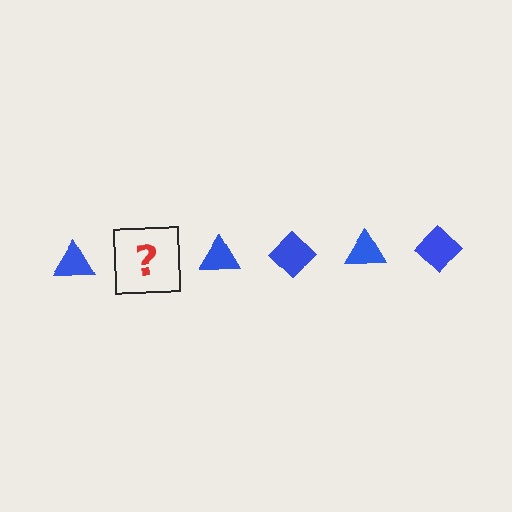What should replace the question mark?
The question mark should be replaced with a blue diamond.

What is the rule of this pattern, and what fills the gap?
The rule is that the pattern cycles through triangle, diamond shapes in blue. The gap should be filled with a blue diamond.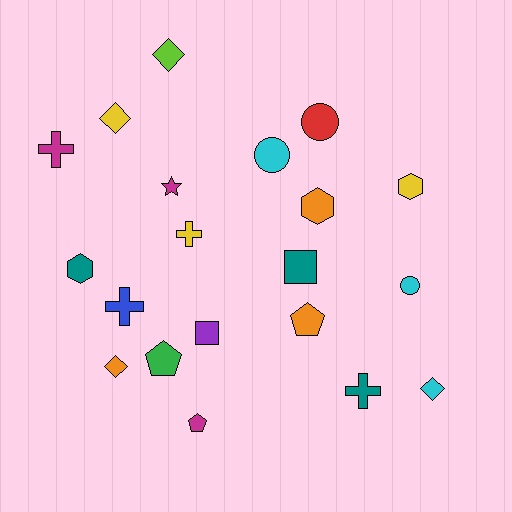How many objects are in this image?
There are 20 objects.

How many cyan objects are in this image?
There are 3 cyan objects.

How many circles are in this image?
There are 3 circles.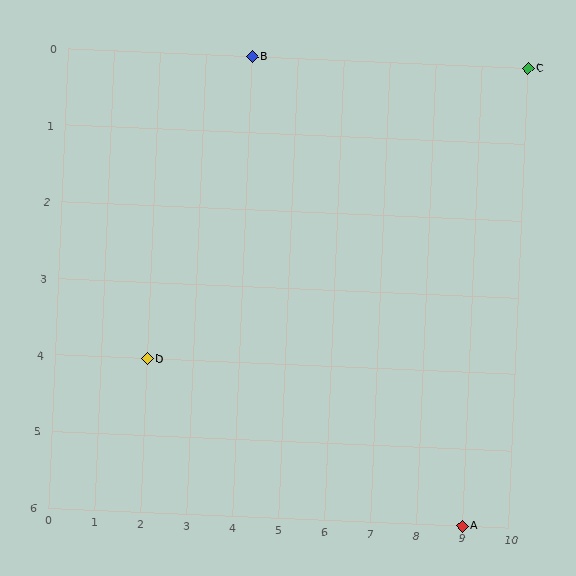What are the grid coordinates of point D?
Point D is at grid coordinates (2, 4).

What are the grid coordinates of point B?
Point B is at grid coordinates (4, 0).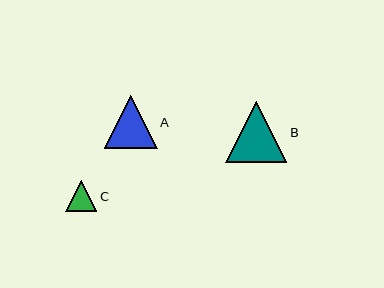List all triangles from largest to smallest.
From largest to smallest: B, A, C.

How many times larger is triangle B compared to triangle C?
Triangle B is approximately 1.9 times the size of triangle C.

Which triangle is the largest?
Triangle B is the largest with a size of approximately 61 pixels.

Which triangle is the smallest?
Triangle C is the smallest with a size of approximately 31 pixels.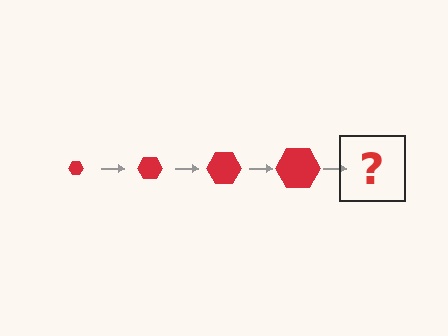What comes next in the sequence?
The next element should be a red hexagon, larger than the previous one.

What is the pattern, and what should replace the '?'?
The pattern is that the hexagon gets progressively larger each step. The '?' should be a red hexagon, larger than the previous one.